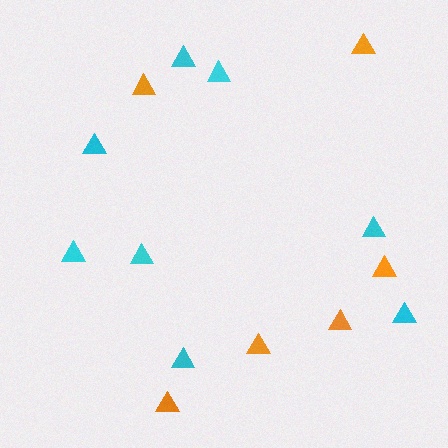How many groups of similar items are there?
There are 2 groups: one group of cyan triangles (8) and one group of orange triangles (6).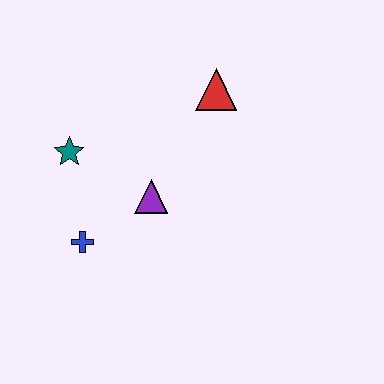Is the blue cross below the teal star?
Yes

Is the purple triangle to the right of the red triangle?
No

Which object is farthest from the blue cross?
The red triangle is farthest from the blue cross.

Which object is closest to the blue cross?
The purple triangle is closest to the blue cross.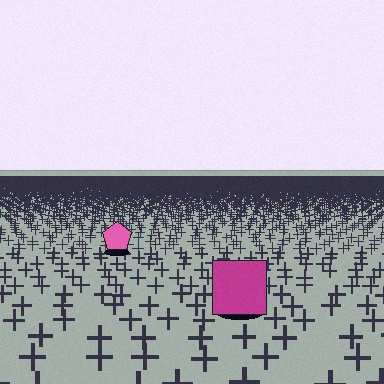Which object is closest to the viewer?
The magenta square is closest. The texture marks near it are larger and more spread out.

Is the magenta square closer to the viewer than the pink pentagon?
Yes. The magenta square is closer — you can tell from the texture gradient: the ground texture is coarser near it.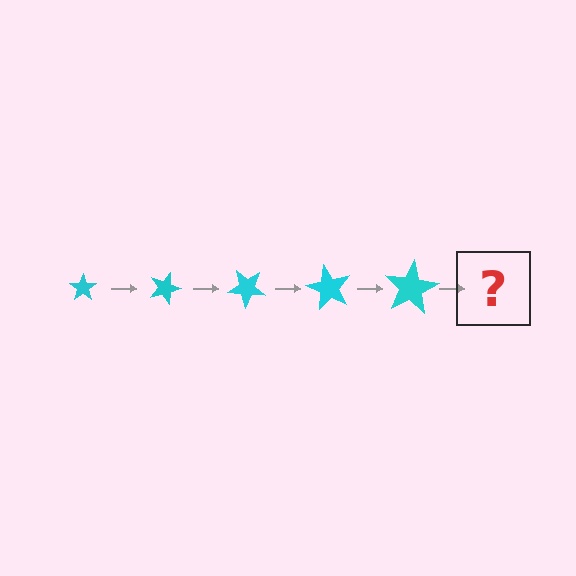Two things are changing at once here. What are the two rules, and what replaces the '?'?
The two rules are that the star grows larger each step and it rotates 20 degrees each step. The '?' should be a star, larger than the previous one and rotated 100 degrees from the start.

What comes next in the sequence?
The next element should be a star, larger than the previous one and rotated 100 degrees from the start.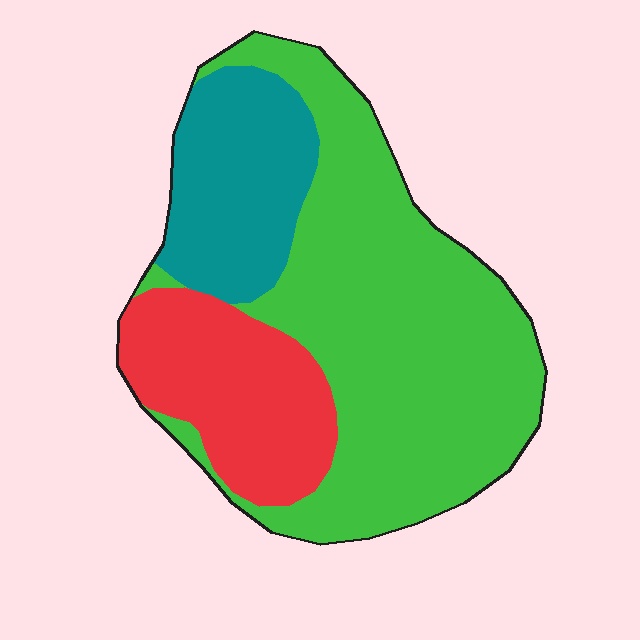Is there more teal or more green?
Green.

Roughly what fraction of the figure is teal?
Teal takes up about one fifth (1/5) of the figure.